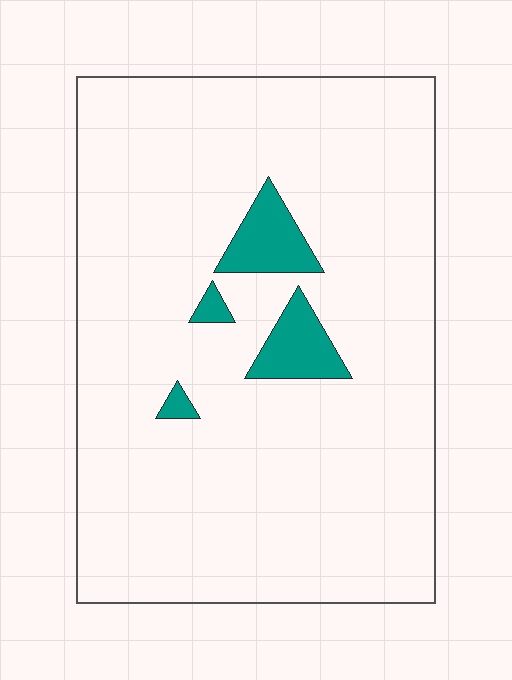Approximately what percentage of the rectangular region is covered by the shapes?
Approximately 5%.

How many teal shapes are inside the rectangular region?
4.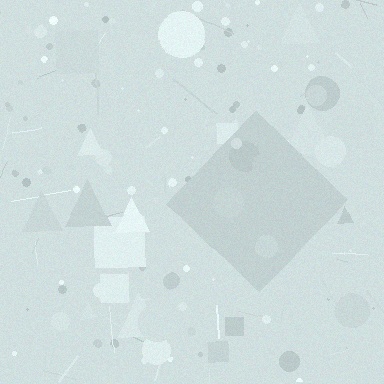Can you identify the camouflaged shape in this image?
The camouflaged shape is a diamond.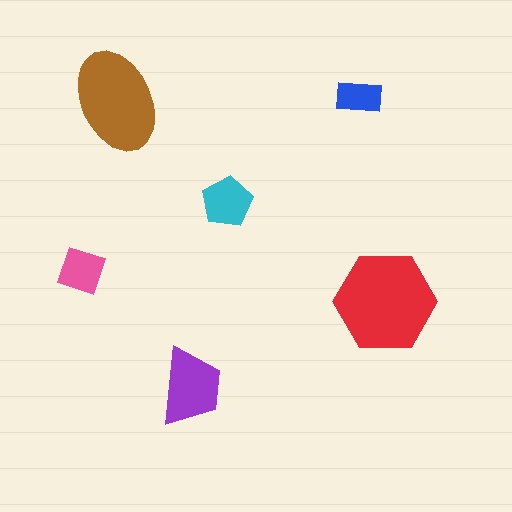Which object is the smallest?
The blue rectangle.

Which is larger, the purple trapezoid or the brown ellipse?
The brown ellipse.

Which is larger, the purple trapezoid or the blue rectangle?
The purple trapezoid.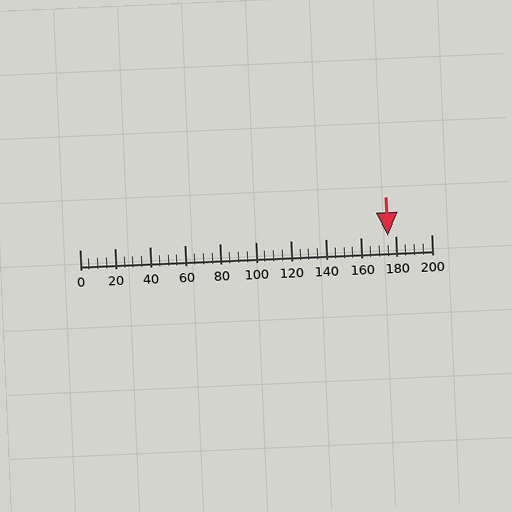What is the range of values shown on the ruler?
The ruler shows values from 0 to 200.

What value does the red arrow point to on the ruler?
The red arrow points to approximately 175.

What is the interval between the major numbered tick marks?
The major tick marks are spaced 20 units apart.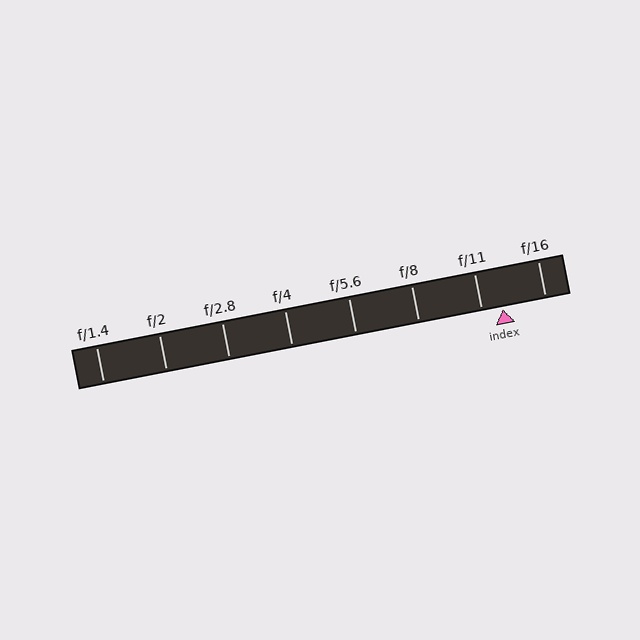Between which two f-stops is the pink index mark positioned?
The index mark is between f/11 and f/16.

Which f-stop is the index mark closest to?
The index mark is closest to f/11.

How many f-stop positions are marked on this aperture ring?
There are 8 f-stop positions marked.